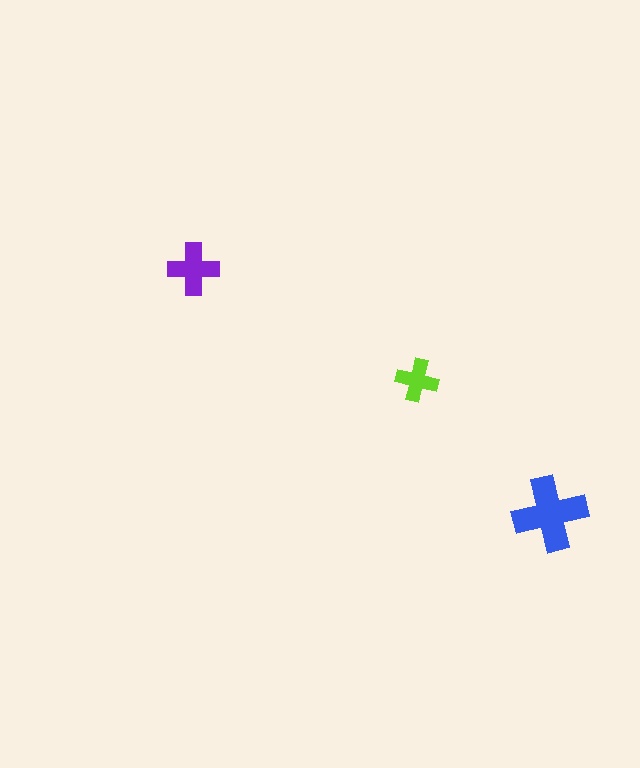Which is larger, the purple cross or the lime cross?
The purple one.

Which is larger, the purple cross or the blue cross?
The blue one.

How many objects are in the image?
There are 3 objects in the image.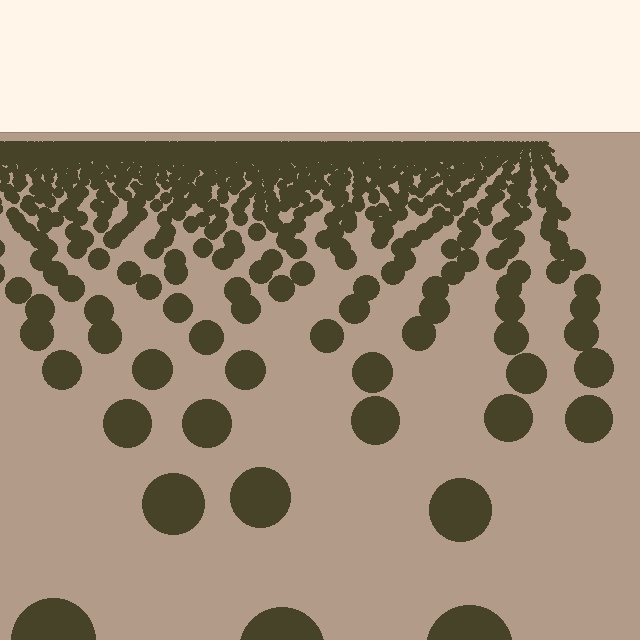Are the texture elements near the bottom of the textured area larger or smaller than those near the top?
Larger. Near the bottom, elements are closer to the viewer and appear at a bigger on-screen size.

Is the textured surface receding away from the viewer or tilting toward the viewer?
The surface is receding away from the viewer. Texture elements get smaller and denser toward the top.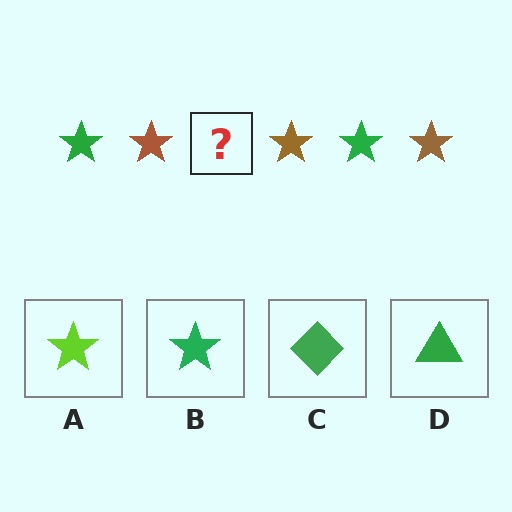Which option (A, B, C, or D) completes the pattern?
B.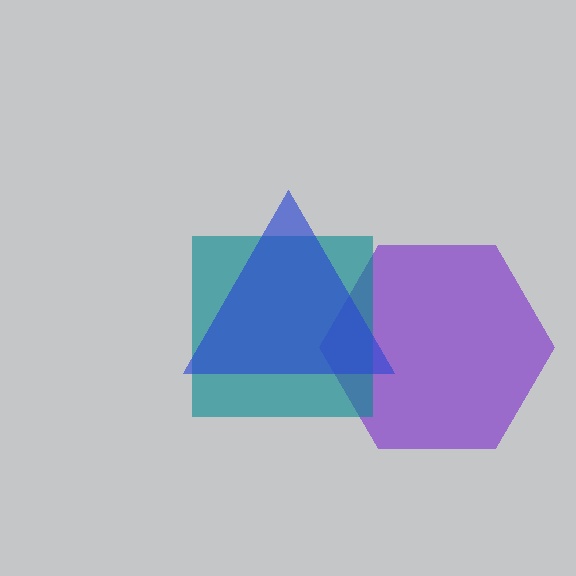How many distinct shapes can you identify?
There are 3 distinct shapes: a purple hexagon, a teal square, a blue triangle.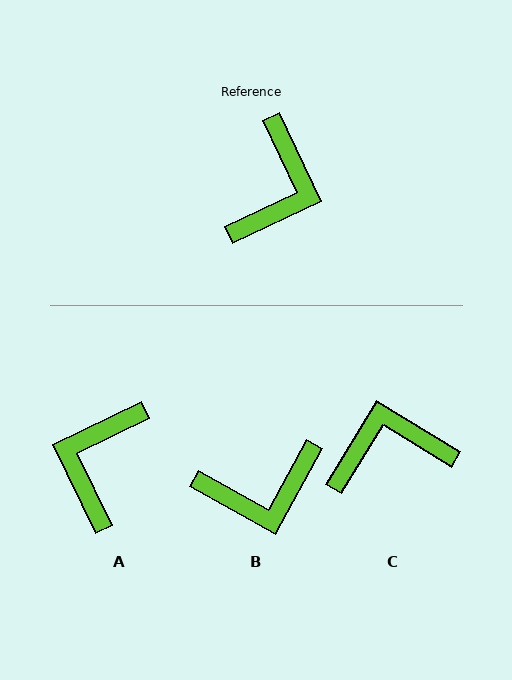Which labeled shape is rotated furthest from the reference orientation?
A, about 179 degrees away.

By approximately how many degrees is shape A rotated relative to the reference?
Approximately 179 degrees clockwise.